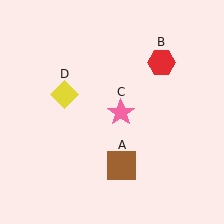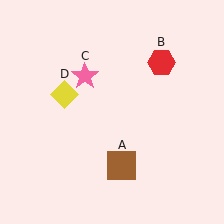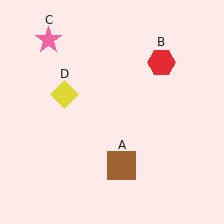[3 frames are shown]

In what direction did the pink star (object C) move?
The pink star (object C) moved up and to the left.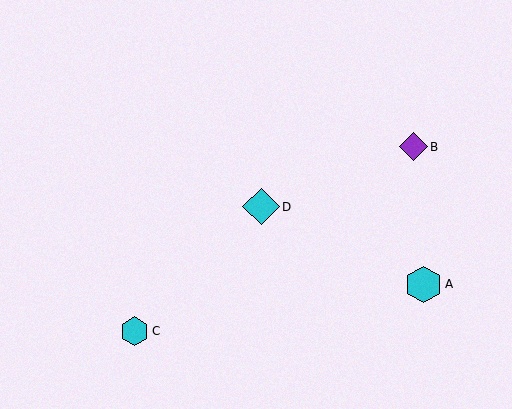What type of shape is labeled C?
Shape C is a cyan hexagon.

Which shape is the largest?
The cyan diamond (labeled D) is the largest.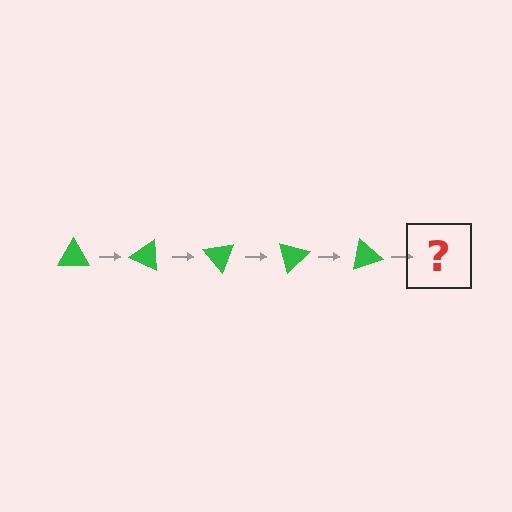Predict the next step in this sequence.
The next step is a green triangle rotated 125 degrees.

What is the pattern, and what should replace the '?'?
The pattern is that the triangle rotates 25 degrees each step. The '?' should be a green triangle rotated 125 degrees.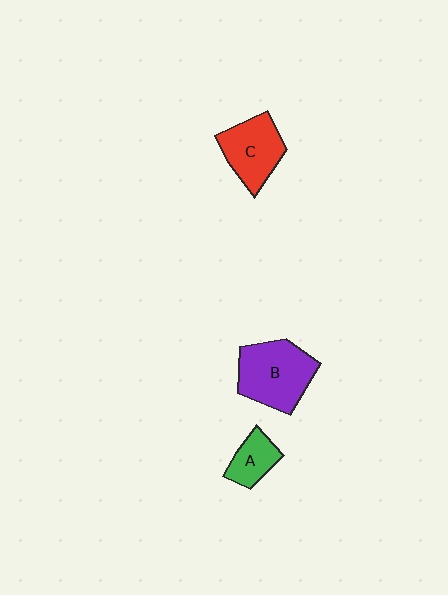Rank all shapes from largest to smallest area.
From largest to smallest: B (purple), C (red), A (green).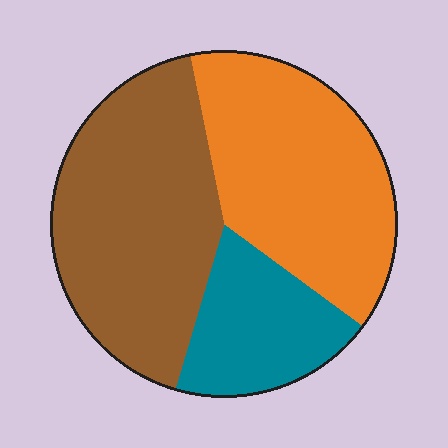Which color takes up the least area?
Teal, at roughly 20%.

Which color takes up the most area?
Brown, at roughly 40%.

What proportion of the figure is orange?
Orange covers around 40% of the figure.